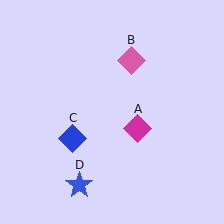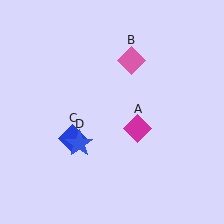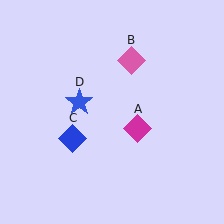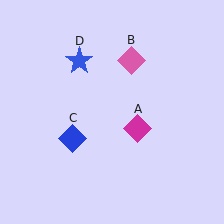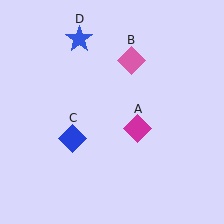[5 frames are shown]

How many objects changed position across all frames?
1 object changed position: blue star (object D).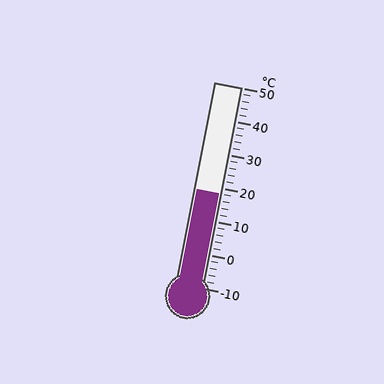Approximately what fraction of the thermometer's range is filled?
The thermometer is filled to approximately 45% of its range.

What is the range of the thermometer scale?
The thermometer scale ranges from -10°C to 50°C.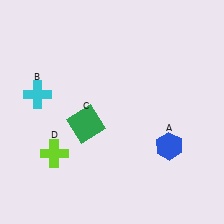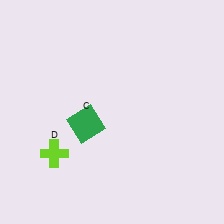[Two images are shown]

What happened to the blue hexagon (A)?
The blue hexagon (A) was removed in Image 2. It was in the bottom-right area of Image 1.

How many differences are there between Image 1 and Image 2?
There are 2 differences between the two images.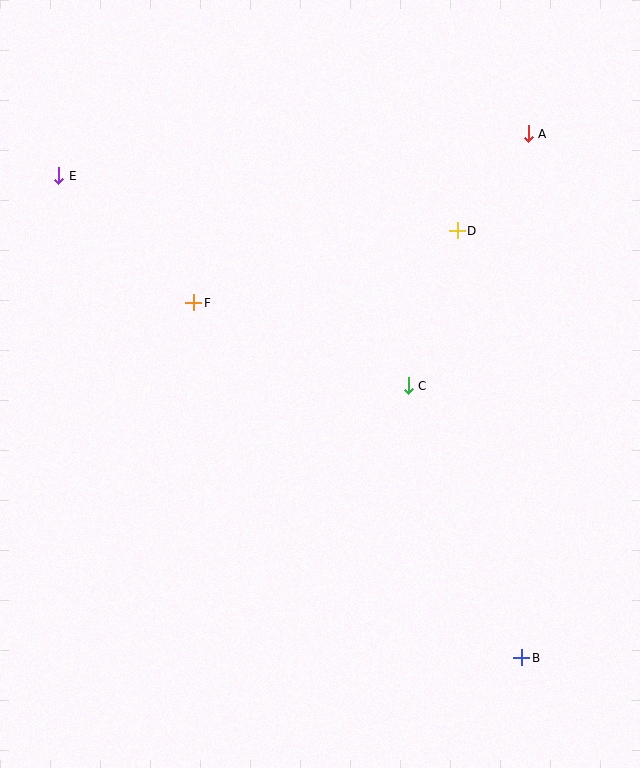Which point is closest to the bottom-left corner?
Point F is closest to the bottom-left corner.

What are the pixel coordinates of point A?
Point A is at (528, 134).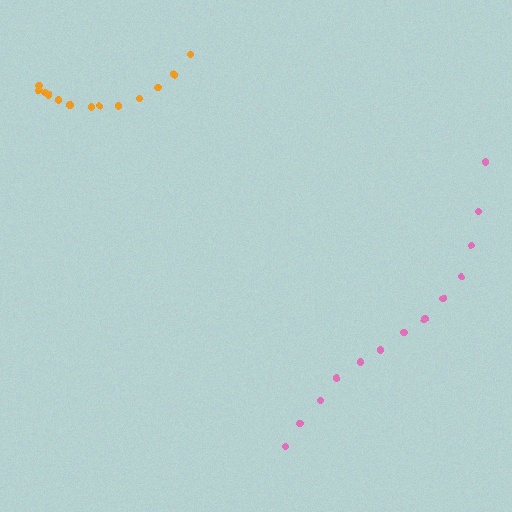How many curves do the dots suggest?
There are 2 distinct paths.